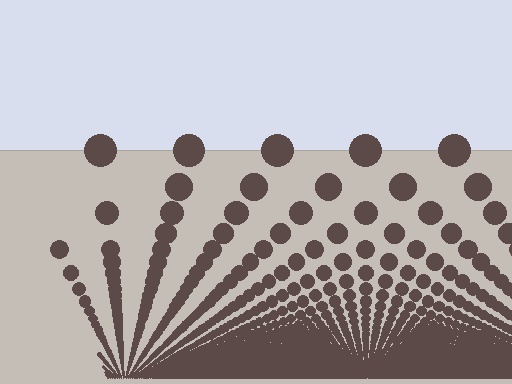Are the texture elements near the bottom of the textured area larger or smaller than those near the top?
Smaller. The gradient is inverted — elements near the bottom are smaller and denser.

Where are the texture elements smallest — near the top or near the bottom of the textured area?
Near the bottom.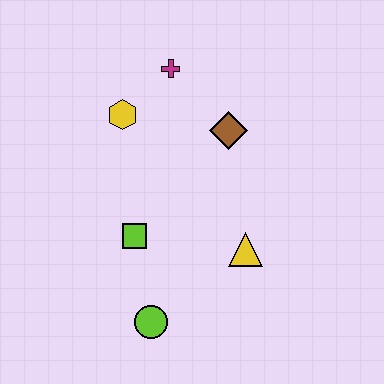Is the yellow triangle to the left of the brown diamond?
No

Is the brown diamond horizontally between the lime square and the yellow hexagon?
No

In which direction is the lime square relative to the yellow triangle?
The lime square is to the left of the yellow triangle.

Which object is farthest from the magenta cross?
The lime circle is farthest from the magenta cross.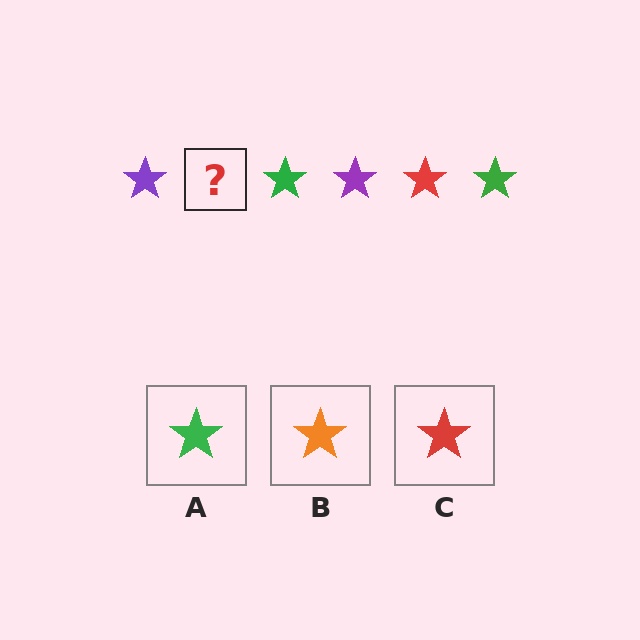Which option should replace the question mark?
Option C.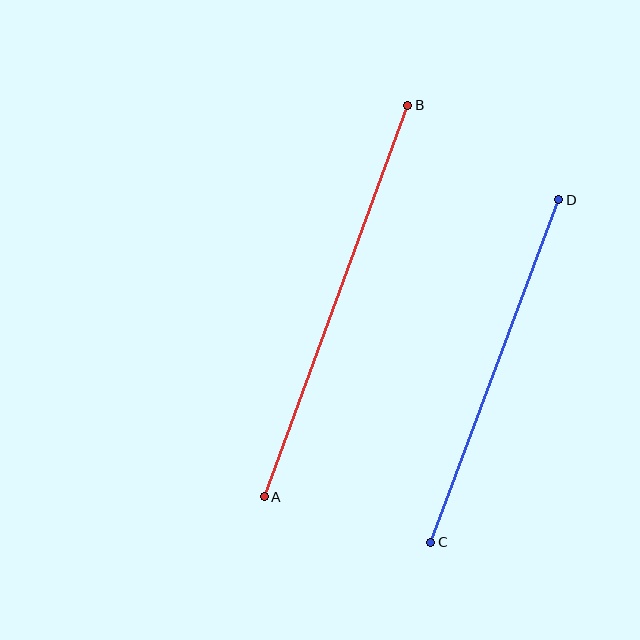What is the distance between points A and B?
The distance is approximately 417 pixels.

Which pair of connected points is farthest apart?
Points A and B are farthest apart.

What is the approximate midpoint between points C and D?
The midpoint is at approximately (495, 371) pixels.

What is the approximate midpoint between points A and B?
The midpoint is at approximately (336, 301) pixels.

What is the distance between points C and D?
The distance is approximately 366 pixels.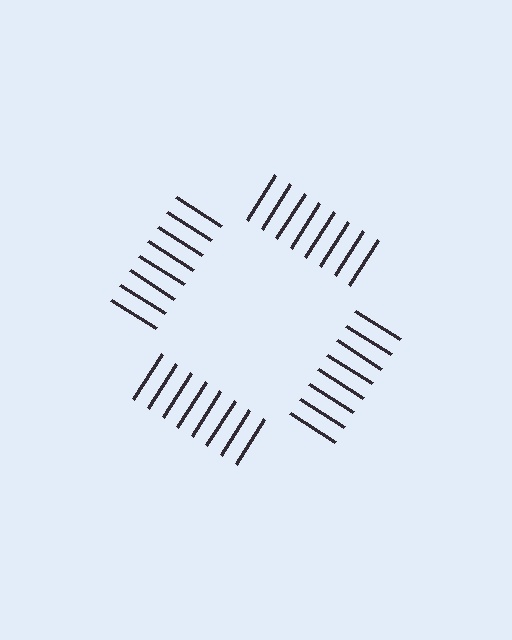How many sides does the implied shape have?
4 sides — the line-ends trace a square.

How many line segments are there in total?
32 — 8 along each of the 4 edges.